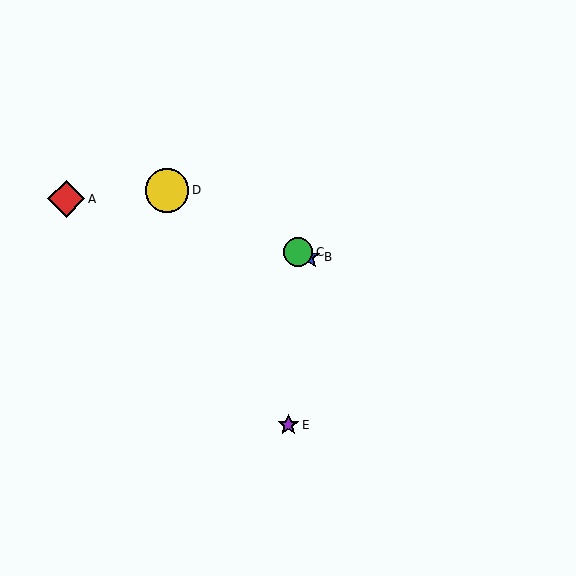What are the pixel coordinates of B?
Object B is at (309, 257).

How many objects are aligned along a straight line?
3 objects (B, C, D) are aligned along a straight line.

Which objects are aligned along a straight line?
Objects B, C, D are aligned along a straight line.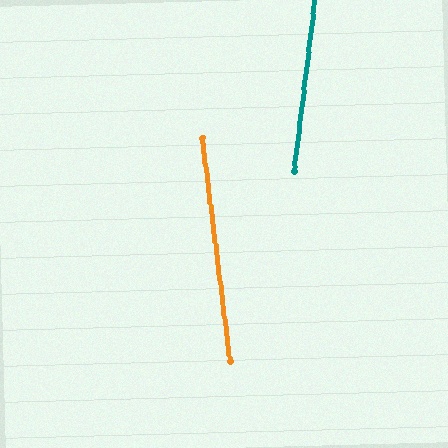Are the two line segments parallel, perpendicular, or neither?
Neither parallel nor perpendicular — they differ by about 14°.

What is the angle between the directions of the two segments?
Approximately 14 degrees.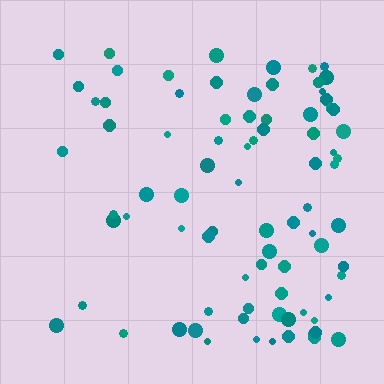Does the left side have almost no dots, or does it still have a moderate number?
Still a moderate number, just noticeably fewer than the right.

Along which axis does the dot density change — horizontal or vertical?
Horizontal.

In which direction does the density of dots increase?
From left to right, with the right side densest.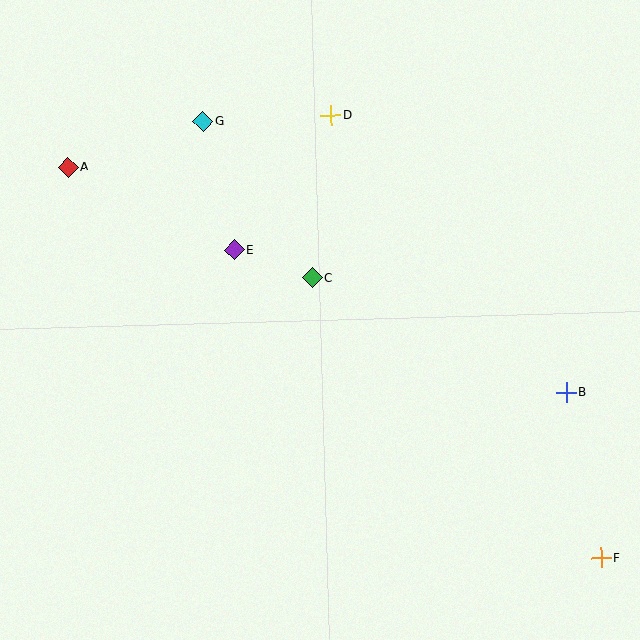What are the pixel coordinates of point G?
Point G is at (203, 122).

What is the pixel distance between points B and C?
The distance between B and C is 279 pixels.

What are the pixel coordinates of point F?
Point F is at (601, 558).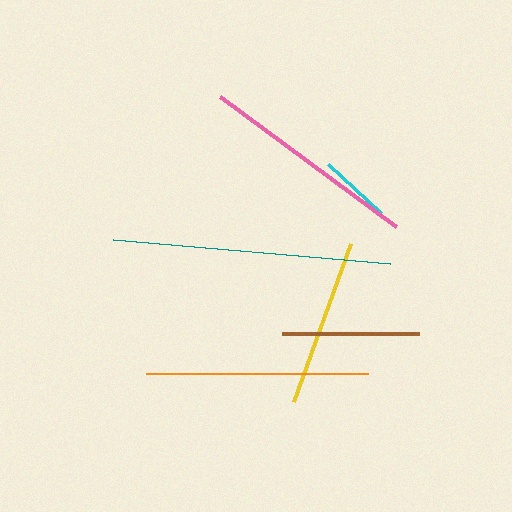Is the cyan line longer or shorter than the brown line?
The brown line is longer than the cyan line.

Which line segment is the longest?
The teal line is the longest at approximately 278 pixels.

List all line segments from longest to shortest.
From longest to shortest: teal, orange, pink, yellow, brown, cyan.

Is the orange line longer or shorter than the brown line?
The orange line is longer than the brown line.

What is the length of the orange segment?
The orange segment is approximately 222 pixels long.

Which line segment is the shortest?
The cyan line is the shortest at approximately 72 pixels.